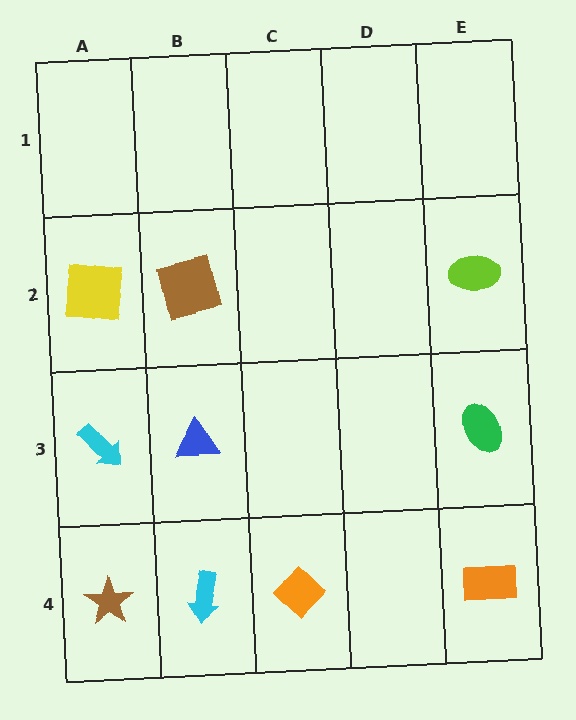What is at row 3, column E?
A green ellipse.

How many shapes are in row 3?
3 shapes.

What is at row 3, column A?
A cyan arrow.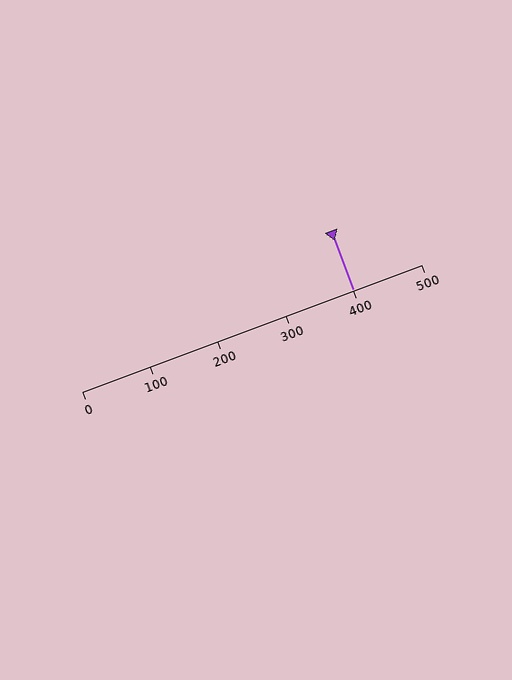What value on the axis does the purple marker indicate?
The marker indicates approximately 400.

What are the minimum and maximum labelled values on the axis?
The axis runs from 0 to 500.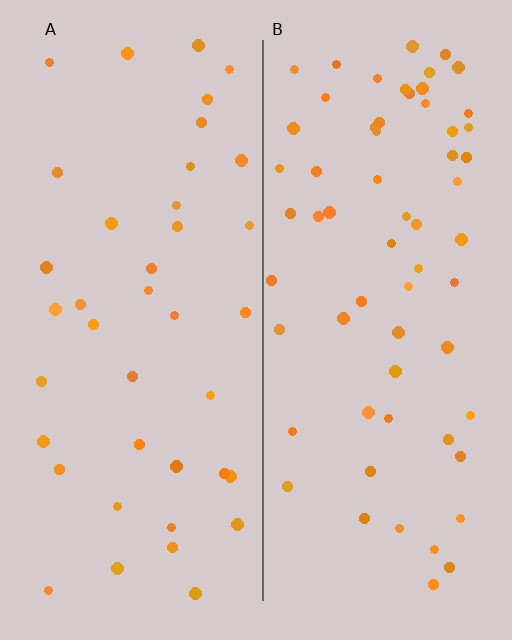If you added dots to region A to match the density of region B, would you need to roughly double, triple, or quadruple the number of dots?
Approximately double.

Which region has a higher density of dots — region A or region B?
B (the right).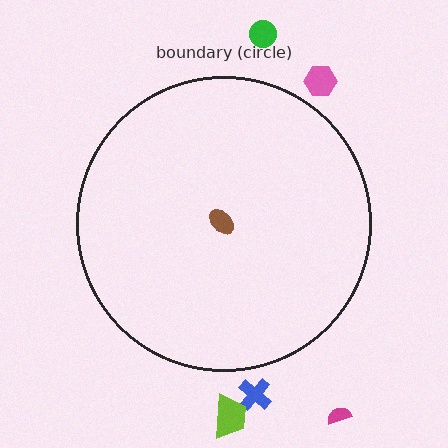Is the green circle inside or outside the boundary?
Outside.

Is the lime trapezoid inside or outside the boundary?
Outside.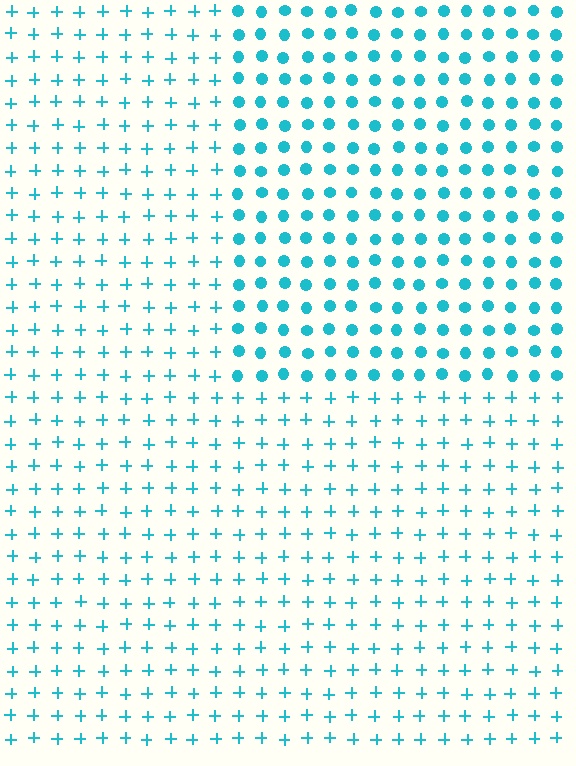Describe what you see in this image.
The image is filled with small cyan elements arranged in a uniform grid. A rectangle-shaped region contains circles, while the surrounding area contains plus signs. The boundary is defined purely by the change in element shape.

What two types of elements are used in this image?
The image uses circles inside the rectangle region and plus signs outside it.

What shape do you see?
I see a rectangle.